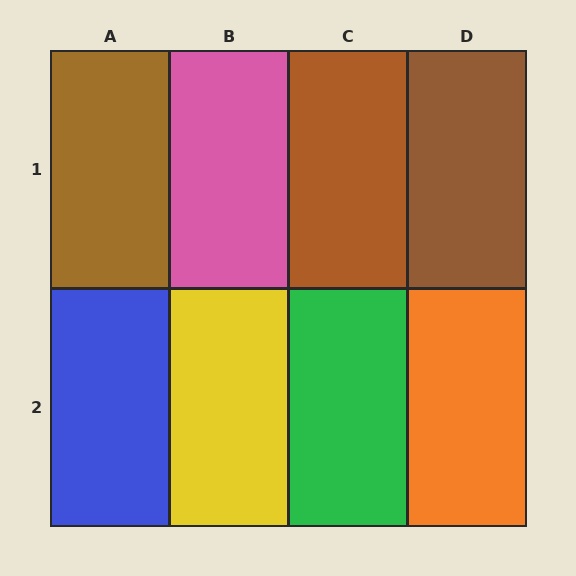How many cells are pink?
1 cell is pink.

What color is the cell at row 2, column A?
Blue.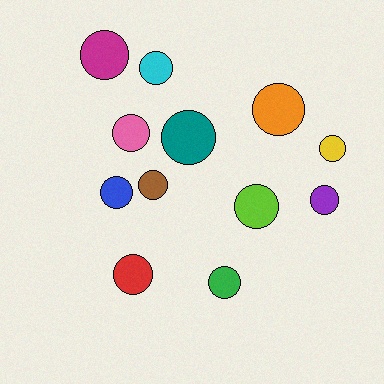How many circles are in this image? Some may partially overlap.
There are 12 circles.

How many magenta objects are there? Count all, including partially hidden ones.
There is 1 magenta object.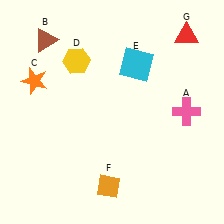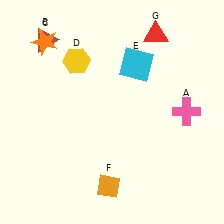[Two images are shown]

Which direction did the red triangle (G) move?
The red triangle (G) moved left.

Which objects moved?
The objects that moved are: the orange star (C), the red triangle (G).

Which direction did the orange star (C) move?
The orange star (C) moved up.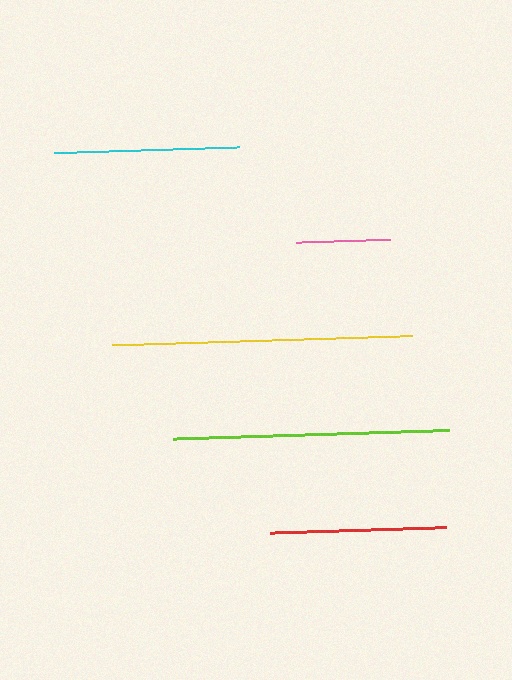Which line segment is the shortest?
The pink line is the shortest at approximately 94 pixels.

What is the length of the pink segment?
The pink segment is approximately 94 pixels long.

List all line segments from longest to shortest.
From longest to shortest: yellow, lime, cyan, red, pink.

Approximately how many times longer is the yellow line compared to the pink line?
The yellow line is approximately 3.2 times the length of the pink line.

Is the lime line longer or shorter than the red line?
The lime line is longer than the red line.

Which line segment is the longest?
The yellow line is the longest at approximately 300 pixels.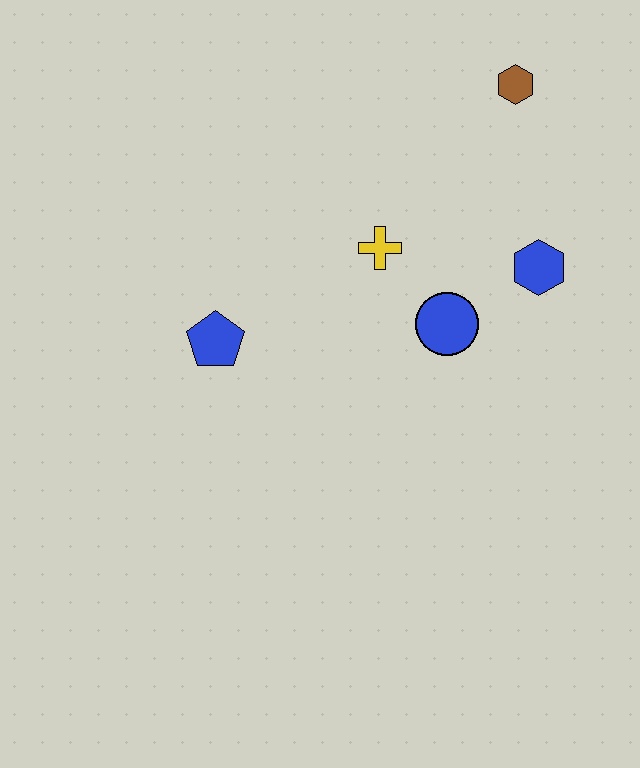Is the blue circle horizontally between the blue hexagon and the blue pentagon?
Yes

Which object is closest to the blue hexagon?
The blue circle is closest to the blue hexagon.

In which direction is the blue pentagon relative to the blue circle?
The blue pentagon is to the left of the blue circle.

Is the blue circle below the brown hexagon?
Yes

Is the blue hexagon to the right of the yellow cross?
Yes